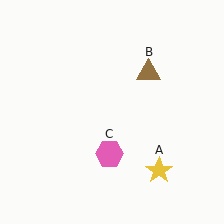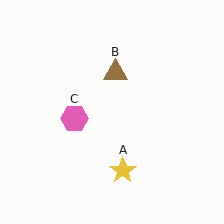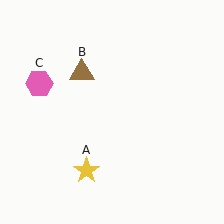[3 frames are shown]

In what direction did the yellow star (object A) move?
The yellow star (object A) moved left.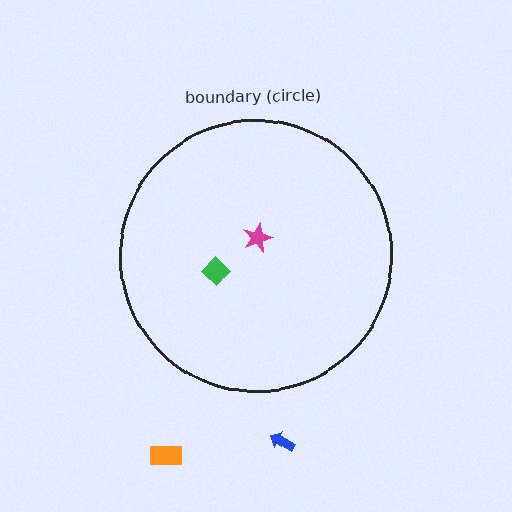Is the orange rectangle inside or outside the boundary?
Outside.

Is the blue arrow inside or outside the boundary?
Outside.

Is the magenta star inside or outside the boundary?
Inside.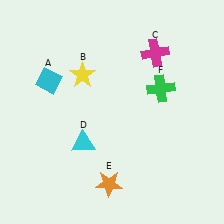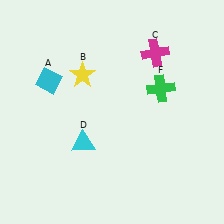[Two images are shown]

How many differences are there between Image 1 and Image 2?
There is 1 difference between the two images.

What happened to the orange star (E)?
The orange star (E) was removed in Image 2. It was in the bottom-left area of Image 1.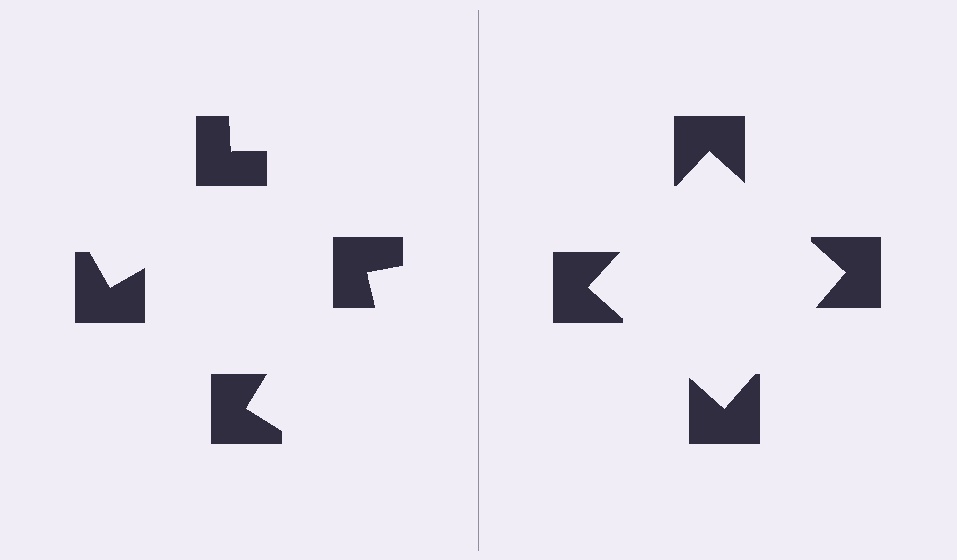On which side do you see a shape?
An illusory square appears on the right side. On the left side the wedge cuts are rotated, so no coherent shape forms.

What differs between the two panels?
The notched squares are positioned identically on both sides; only the wedge orientations differ. On the right they align to a square; on the left they are misaligned.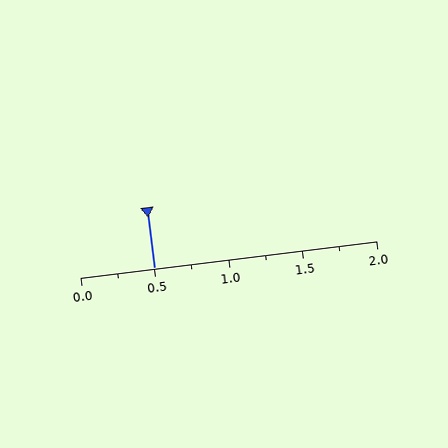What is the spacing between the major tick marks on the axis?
The major ticks are spaced 0.5 apart.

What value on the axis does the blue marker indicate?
The marker indicates approximately 0.5.